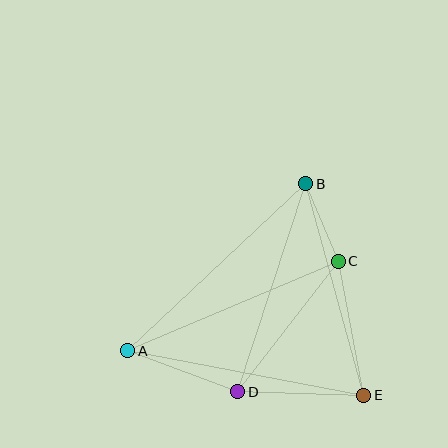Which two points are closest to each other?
Points B and C are closest to each other.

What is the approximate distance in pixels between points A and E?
The distance between A and E is approximately 241 pixels.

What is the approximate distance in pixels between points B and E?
The distance between B and E is approximately 220 pixels.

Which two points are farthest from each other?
Points A and B are farthest from each other.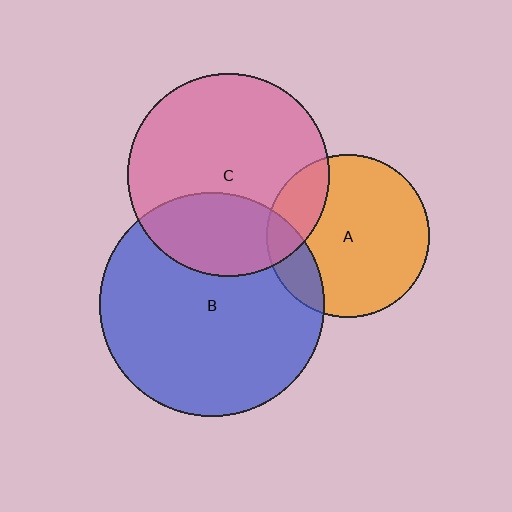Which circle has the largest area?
Circle B (blue).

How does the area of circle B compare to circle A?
Approximately 1.9 times.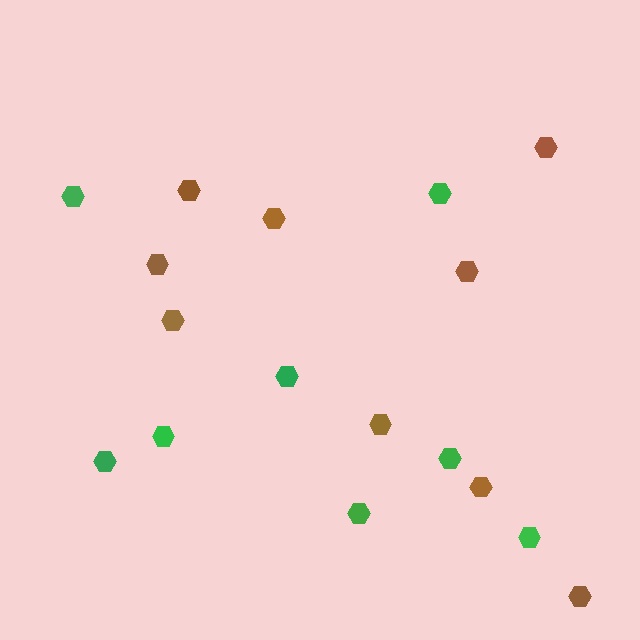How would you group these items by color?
There are 2 groups: one group of green hexagons (8) and one group of brown hexagons (9).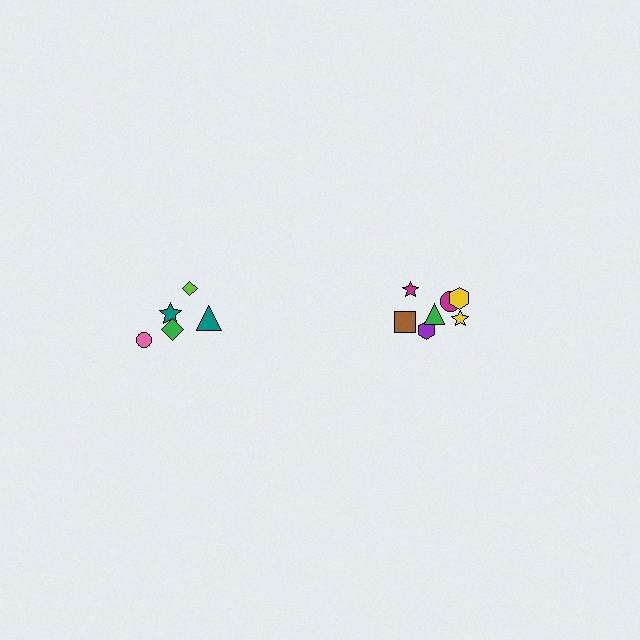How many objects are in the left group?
There are 5 objects.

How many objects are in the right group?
There are 7 objects.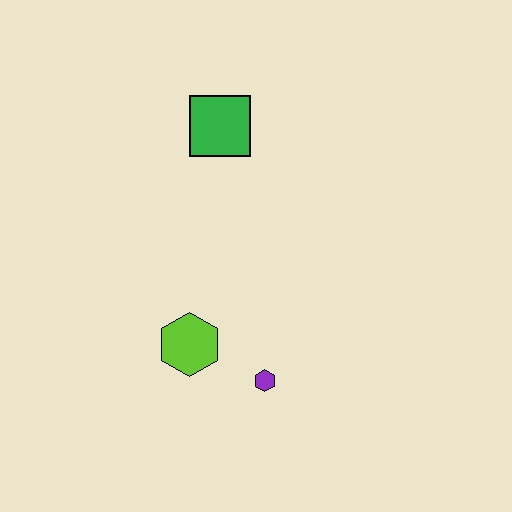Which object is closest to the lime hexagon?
The purple hexagon is closest to the lime hexagon.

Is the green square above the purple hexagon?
Yes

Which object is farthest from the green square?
The purple hexagon is farthest from the green square.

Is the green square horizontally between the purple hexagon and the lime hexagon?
Yes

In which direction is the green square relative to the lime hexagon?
The green square is above the lime hexagon.